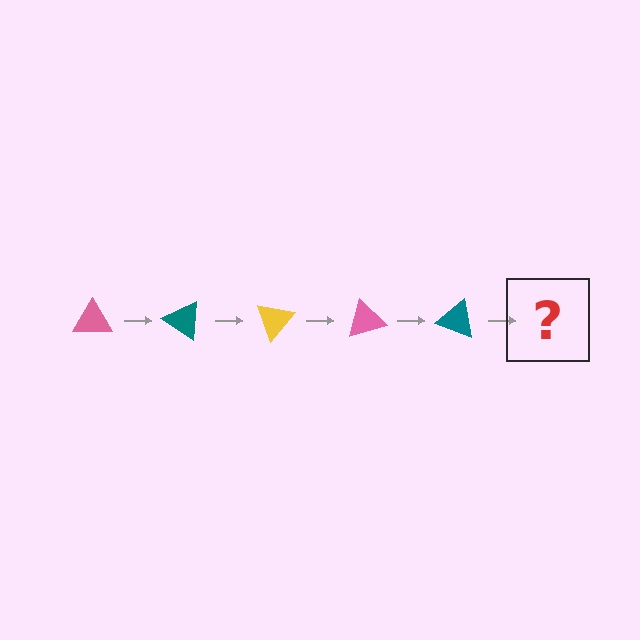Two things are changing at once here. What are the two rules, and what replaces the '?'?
The two rules are that it rotates 35 degrees each step and the color cycles through pink, teal, and yellow. The '?' should be a yellow triangle, rotated 175 degrees from the start.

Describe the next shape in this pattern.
It should be a yellow triangle, rotated 175 degrees from the start.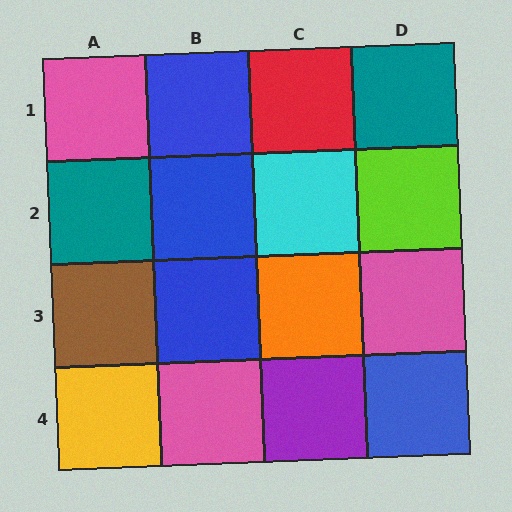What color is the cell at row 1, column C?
Red.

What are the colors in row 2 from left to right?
Teal, blue, cyan, lime.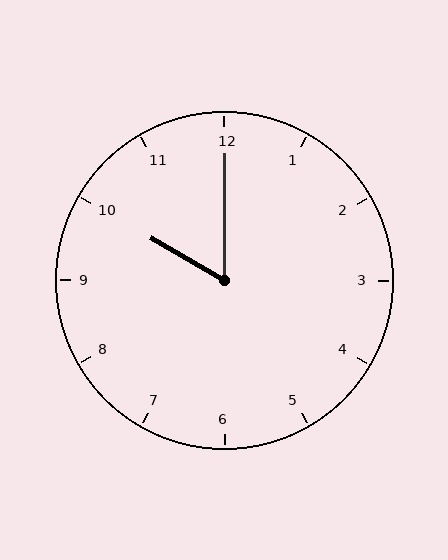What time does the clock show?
10:00.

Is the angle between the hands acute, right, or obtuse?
It is acute.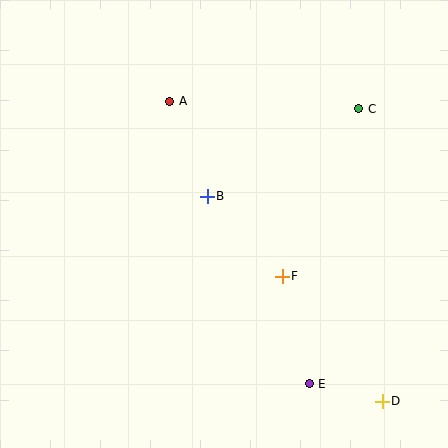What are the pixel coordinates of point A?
Point A is at (170, 101).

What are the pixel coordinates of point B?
Point B is at (207, 196).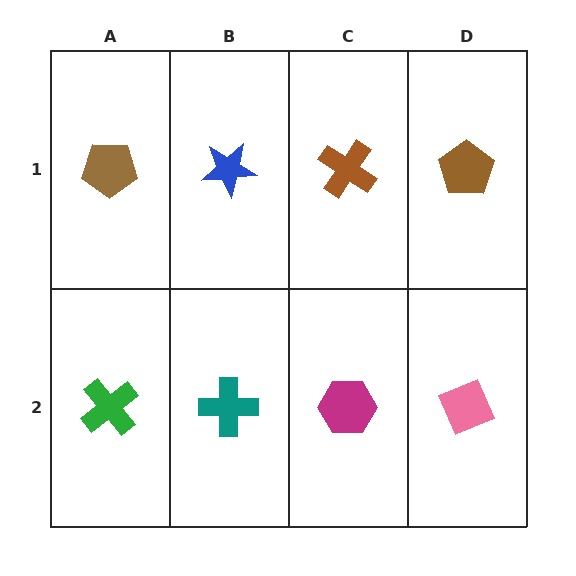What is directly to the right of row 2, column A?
A teal cross.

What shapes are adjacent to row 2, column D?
A brown pentagon (row 1, column D), a magenta hexagon (row 2, column C).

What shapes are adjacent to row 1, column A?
A green cross (row 2, column A), a blue star (row 1, column B).